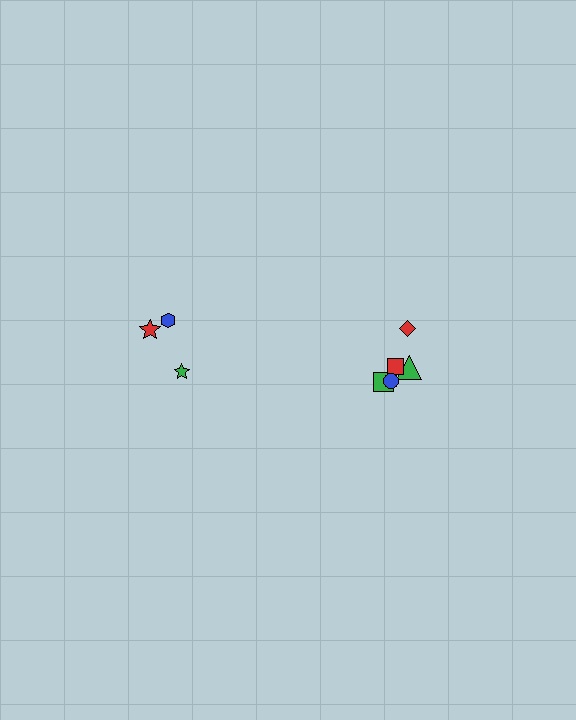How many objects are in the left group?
There are 3 objects.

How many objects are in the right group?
There are 5 objects.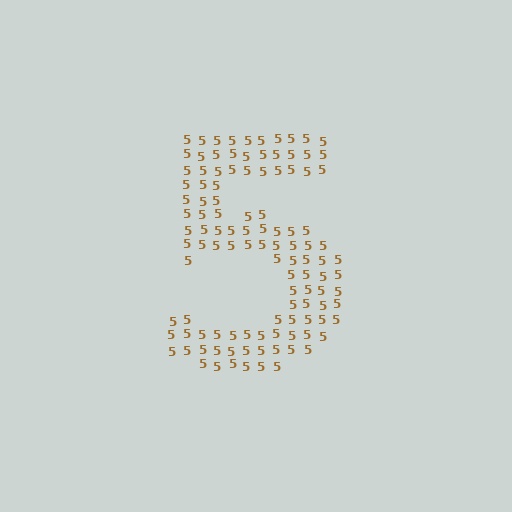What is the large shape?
The large shape is the digit 5.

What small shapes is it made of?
It is made of small digit 5's.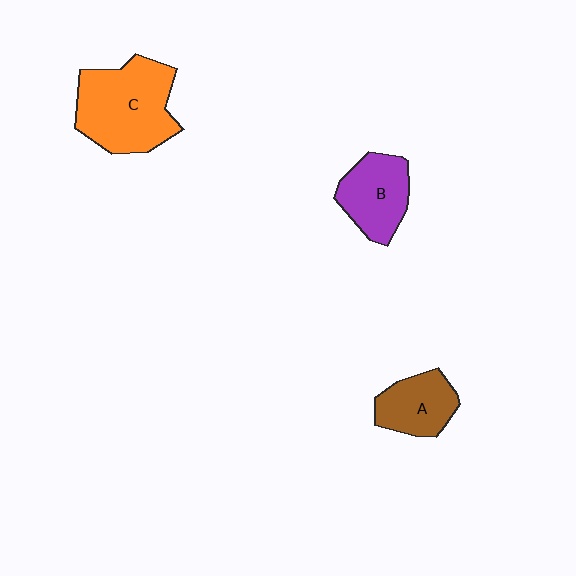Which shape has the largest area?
Shape C (orange).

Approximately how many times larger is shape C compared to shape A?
Approximately 1.9 times.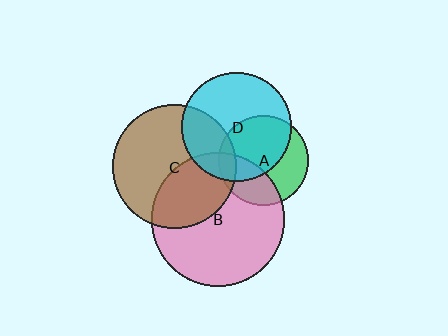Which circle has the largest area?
Circle B (pink).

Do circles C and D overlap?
Yes.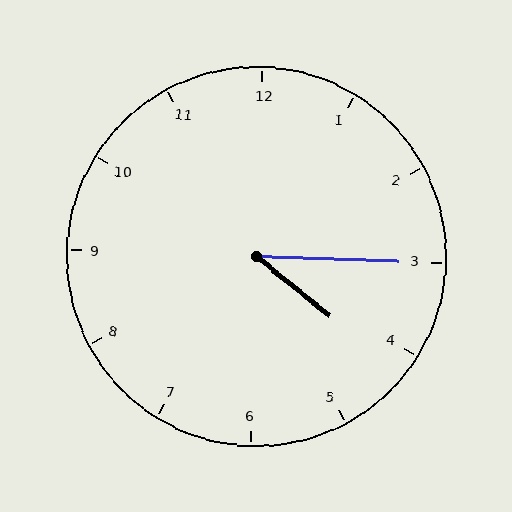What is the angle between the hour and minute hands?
Approximately 38 degrees.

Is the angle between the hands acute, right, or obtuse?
It is acute.